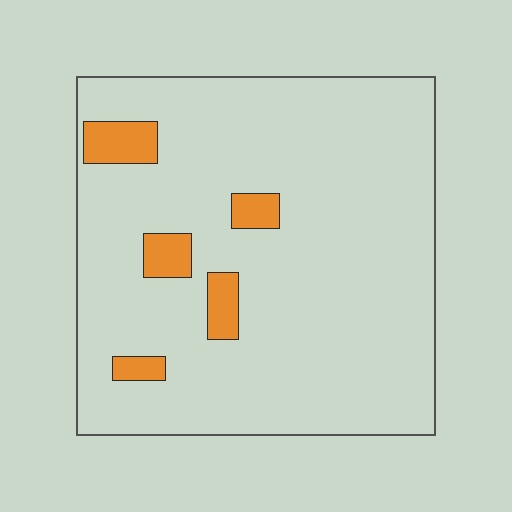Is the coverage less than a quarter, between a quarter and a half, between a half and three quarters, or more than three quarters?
Less than a quarter.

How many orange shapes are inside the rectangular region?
5.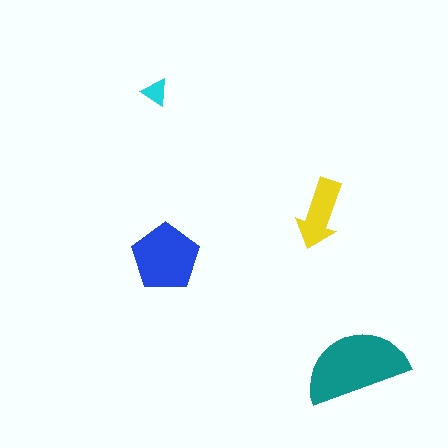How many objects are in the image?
There are 4 objects in the image.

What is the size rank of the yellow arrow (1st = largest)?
3rd.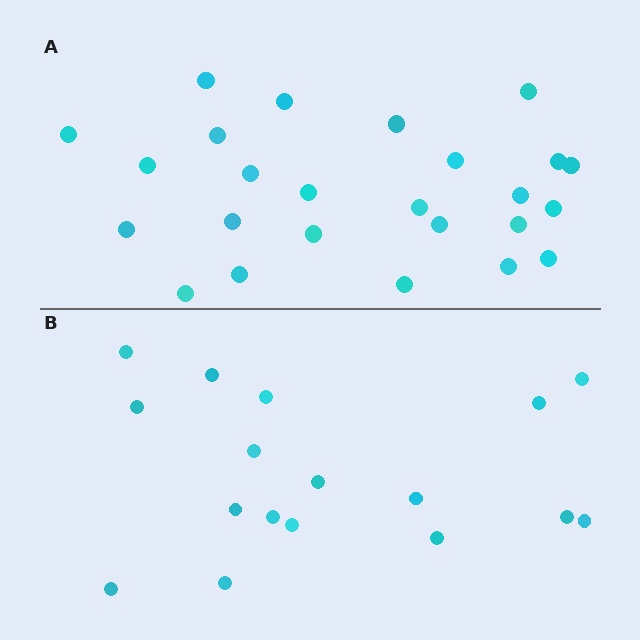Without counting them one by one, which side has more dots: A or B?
Region A (the top region) has more dots.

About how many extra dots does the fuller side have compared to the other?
Region A has roughly 8 or so more dots than region B.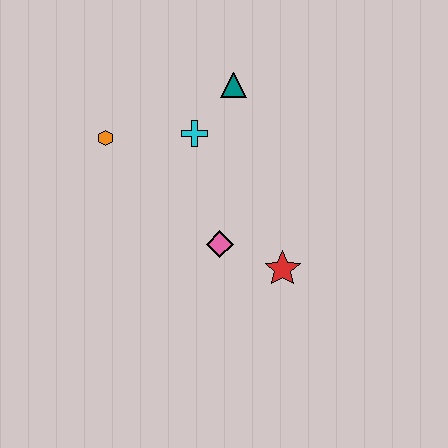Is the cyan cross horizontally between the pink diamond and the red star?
No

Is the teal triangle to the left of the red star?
Yes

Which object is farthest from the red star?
The orange hexagon is farthest from the red star.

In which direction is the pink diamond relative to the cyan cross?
The pink diamond is below the cyan cross.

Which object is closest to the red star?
The pink diamond is closest to the red star.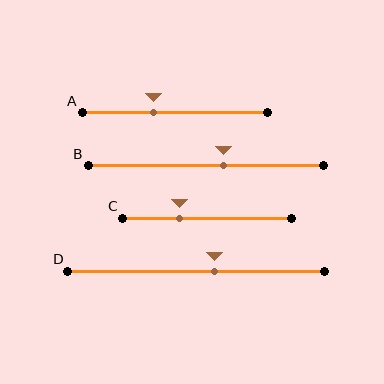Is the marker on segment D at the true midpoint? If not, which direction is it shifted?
No, the marker on segment D is shifted to the right by about 7% of the segment length.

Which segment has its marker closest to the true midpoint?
Segment B has its marker closest to the true midpoint.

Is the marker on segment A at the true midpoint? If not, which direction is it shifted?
No, the marker on segment A is shifted to the left by about 12% of the segment length.